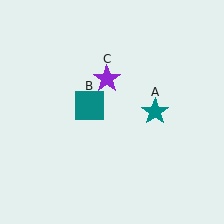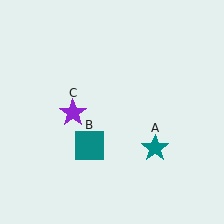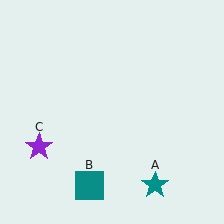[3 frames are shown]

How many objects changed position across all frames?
3 objects changed position: teal star (object A), teal square (object B), purple star (object C).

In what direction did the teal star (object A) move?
The teal star (object A) moved down.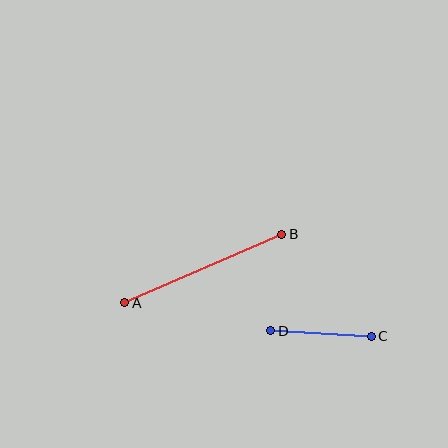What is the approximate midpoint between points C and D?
The midpoint is at approximately (321, 333) pixels.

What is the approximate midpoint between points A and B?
The midpoint is at approximately (203, 268) pixels.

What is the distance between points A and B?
The distance is approximately 171 pixels.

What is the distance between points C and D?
The distance is approximately 101 pixels.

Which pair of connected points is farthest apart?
Points A and B are farthest apart.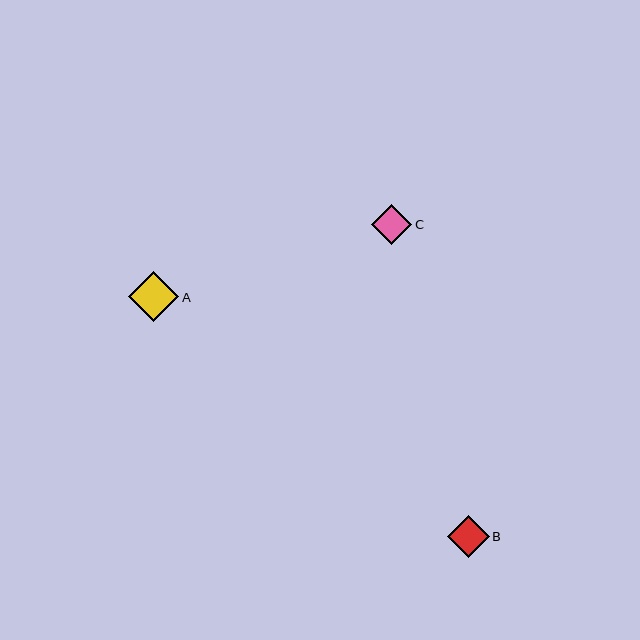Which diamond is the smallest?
Diamond C is the smallest with a size of approximately 40 pixels.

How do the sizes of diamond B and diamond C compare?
Diamond B and diamond C are approximately the same size.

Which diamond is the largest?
Diamond A is the largest with a size of approximately 51 pixels.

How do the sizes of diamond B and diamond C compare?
Diamond B and diamond C are approximately the same size.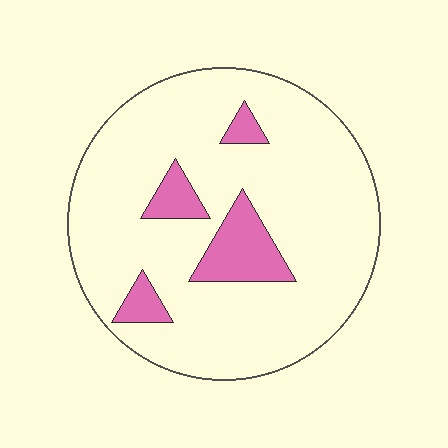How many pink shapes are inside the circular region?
4.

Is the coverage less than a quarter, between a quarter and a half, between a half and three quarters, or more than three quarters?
Less than a quarter.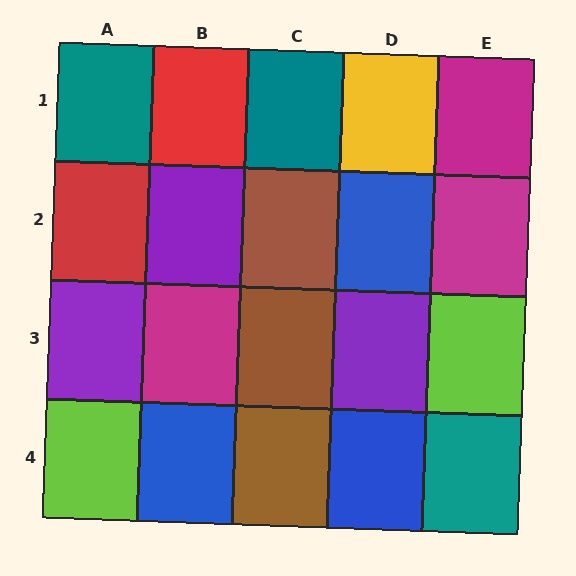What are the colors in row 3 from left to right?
Purple, magenta, brown, purple, lime.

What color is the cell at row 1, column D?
Yellow.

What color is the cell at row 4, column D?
Blue.